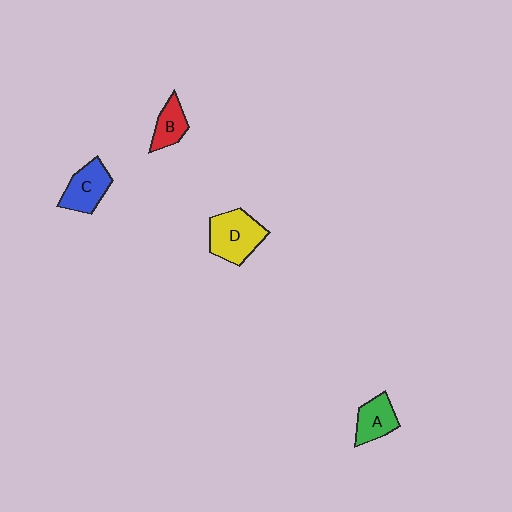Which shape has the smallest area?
Shape B (red).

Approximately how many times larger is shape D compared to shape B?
Approximately 1.8 times.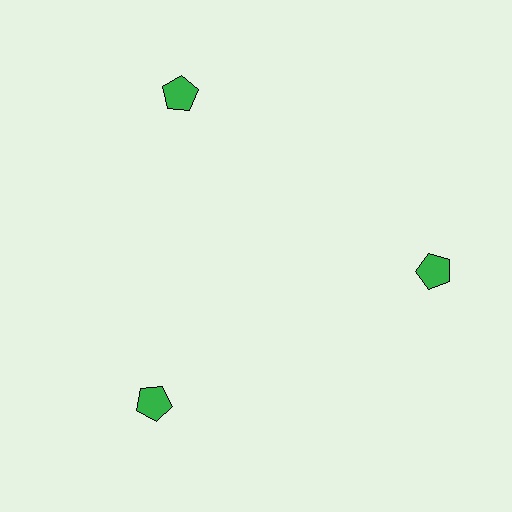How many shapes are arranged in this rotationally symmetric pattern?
There are 3 shapes, arranged in 3 groups of 1.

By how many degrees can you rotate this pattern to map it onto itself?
The pattern maps onto itself every 120 degrees of rotation.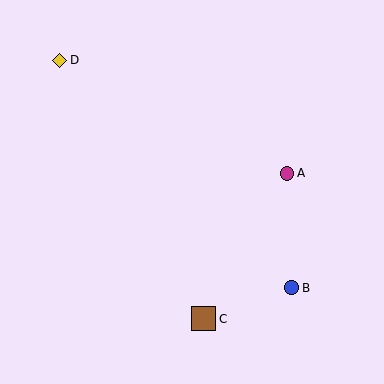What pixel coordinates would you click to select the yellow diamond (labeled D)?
Click at (59, 60) to select the yellow diamond D.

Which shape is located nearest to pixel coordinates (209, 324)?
The brown square (labeled C) at (203, 319) is nearest to that location.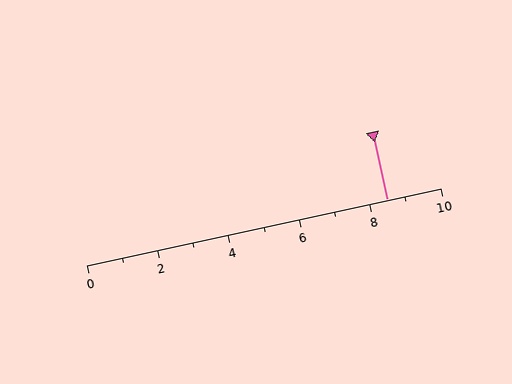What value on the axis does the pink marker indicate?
The marker indicates approximately 8.5.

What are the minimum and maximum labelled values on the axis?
The axis runs from 0 to 10.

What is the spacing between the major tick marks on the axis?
The major ticks are spaced 2 apart.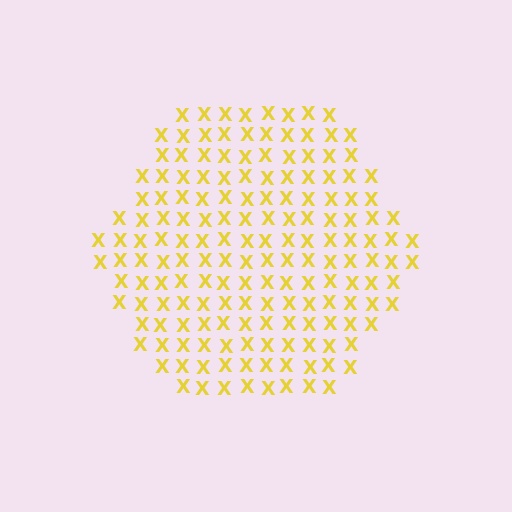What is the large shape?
The large shape is a hexagon.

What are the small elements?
The small elements are letter X's.